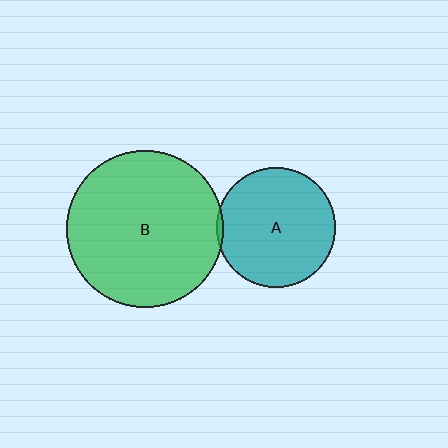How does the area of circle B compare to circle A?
Approximately 1.7 times.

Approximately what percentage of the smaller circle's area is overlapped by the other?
Approximately 5%.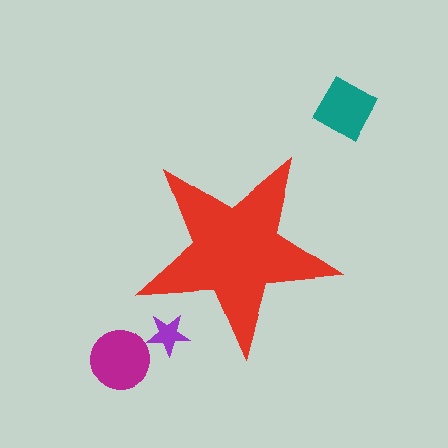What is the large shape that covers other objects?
A red star.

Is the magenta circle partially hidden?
No, the magenta circle is fully visible.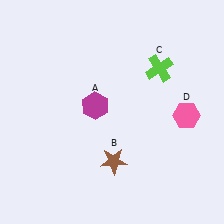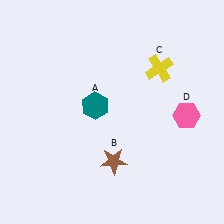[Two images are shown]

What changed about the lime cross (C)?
In Image 1, C is lime. In Image 2, it changed to yellow.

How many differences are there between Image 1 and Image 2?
There are 2 differences between the two images.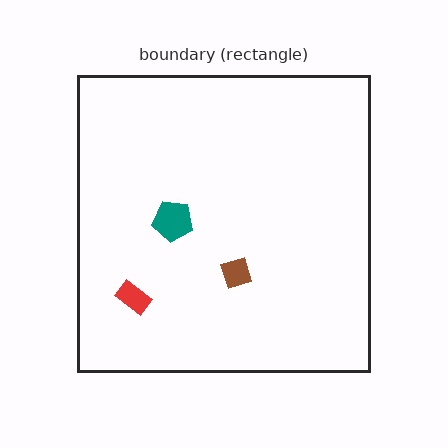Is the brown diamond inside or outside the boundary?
Inside.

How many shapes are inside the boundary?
3 inside, 0 outside.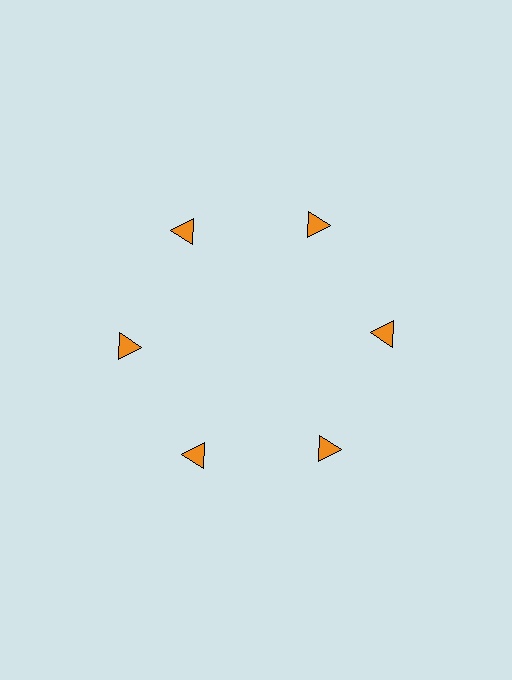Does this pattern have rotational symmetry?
Yes, this pattern has 6-fold rotational symmetry. It looks the same after rotating 60 degrees around the center.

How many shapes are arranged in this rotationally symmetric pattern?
There are 6 shapes, arranged in 6 groups of 1.